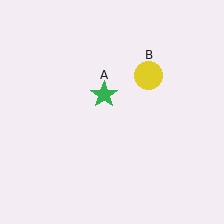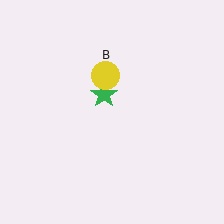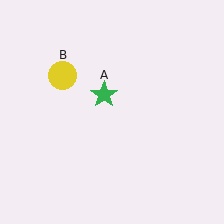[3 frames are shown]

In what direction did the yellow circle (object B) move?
The yellow circle (object B) moved left.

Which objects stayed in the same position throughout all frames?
Green star (object A) remained stationary.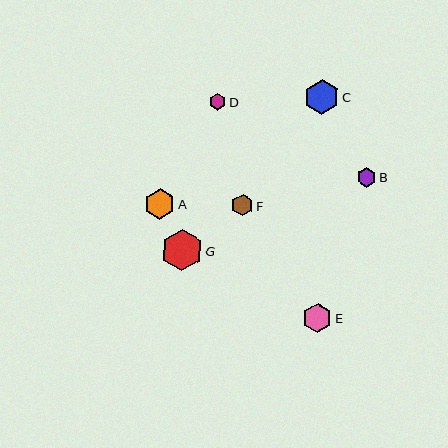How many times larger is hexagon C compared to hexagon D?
Hexagon C is approximately 2.2 times the size of hexagon D.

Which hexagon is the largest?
Hexagon G is the largest with a size of approximately 41 pixels.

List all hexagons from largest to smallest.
From largest to smallest: G, C, A, E, F, B, D.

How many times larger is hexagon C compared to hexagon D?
Hexagon C is approximately 2.2 times the size of hexagon D.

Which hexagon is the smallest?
Hexagon D is the smallest with a size of approximately 16 pixels.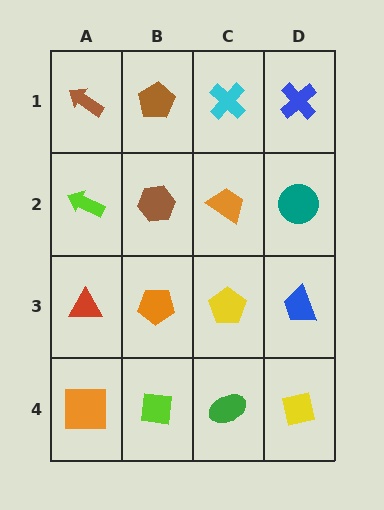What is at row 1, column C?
A cyan cross.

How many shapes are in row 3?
4 shapes.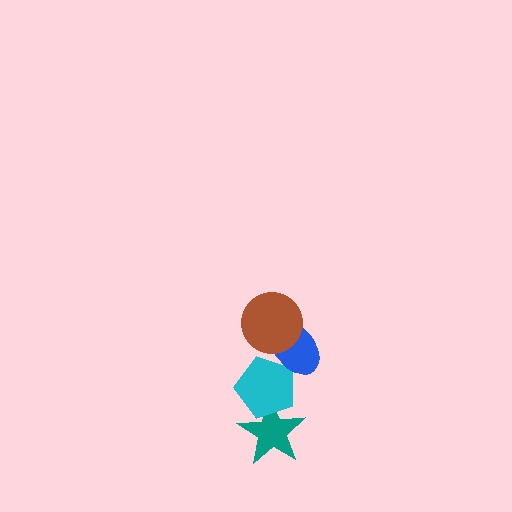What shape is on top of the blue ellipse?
The brown circle is on top of the blue ellipse.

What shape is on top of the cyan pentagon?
The blue ellipse is on top of the cyan pentagon.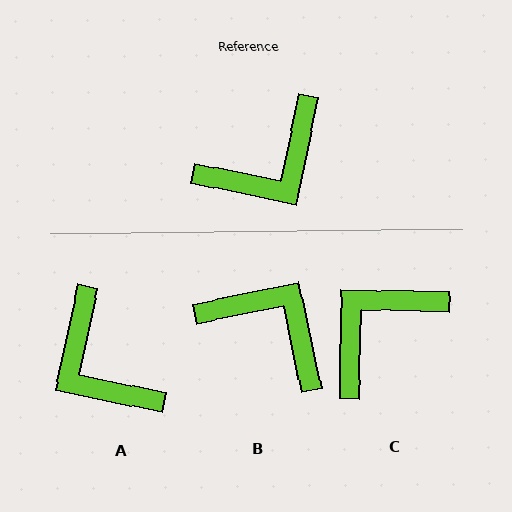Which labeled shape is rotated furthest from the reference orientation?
C, about 170 degrees away.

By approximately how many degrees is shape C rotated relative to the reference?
Approximately 170 degrees clockwise.